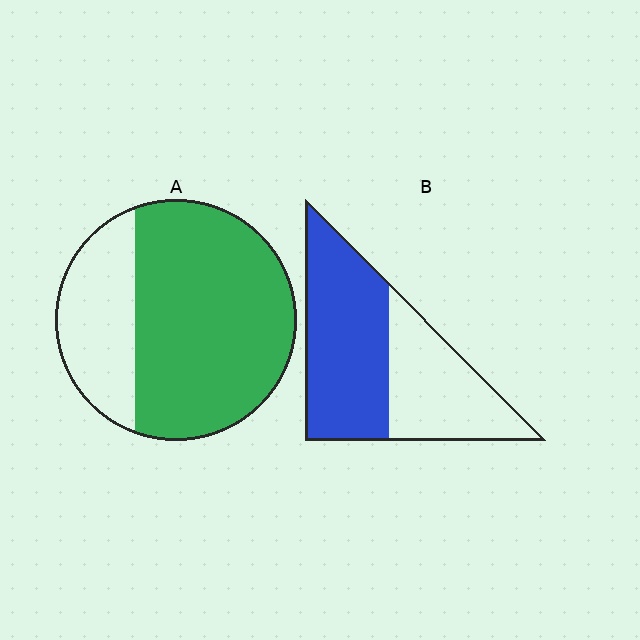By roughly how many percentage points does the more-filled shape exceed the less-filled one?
By roughly 15 percentage points (A over B).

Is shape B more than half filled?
Yes.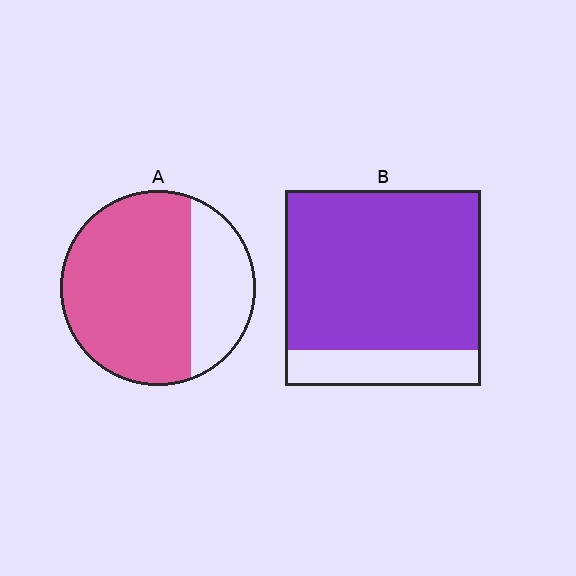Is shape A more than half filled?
Yes.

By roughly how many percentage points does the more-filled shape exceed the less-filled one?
By roughly 10 percentage points (B over A).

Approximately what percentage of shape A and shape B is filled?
A is approximately 70% and B is approximately 80%.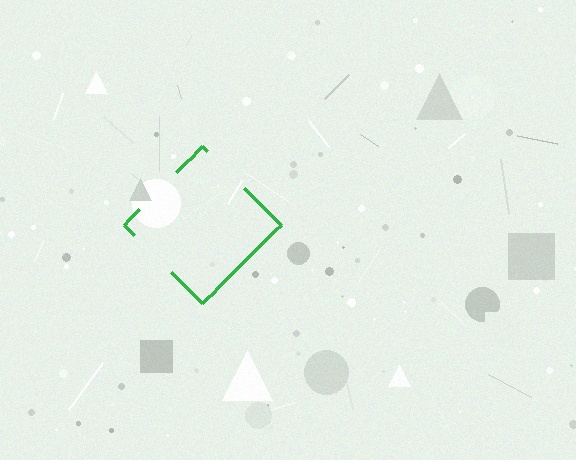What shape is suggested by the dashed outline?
The dashed outline suggests a diamond.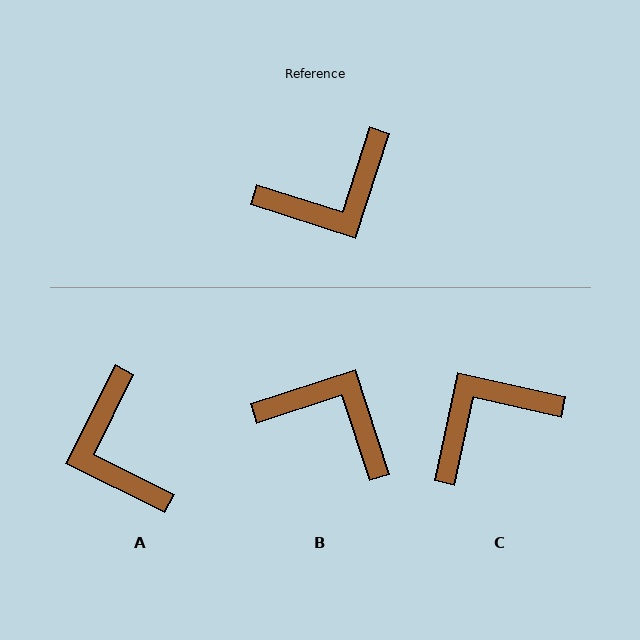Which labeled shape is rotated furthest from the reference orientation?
C, about 175 degrees away.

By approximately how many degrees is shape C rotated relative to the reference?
Approximately 175 degrees clockwise.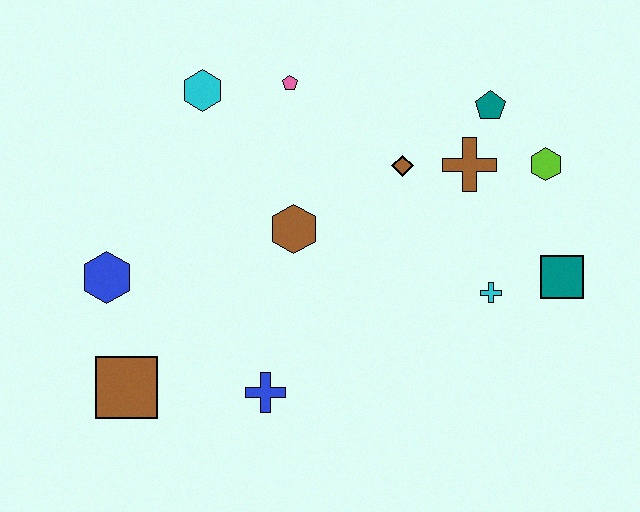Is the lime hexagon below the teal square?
No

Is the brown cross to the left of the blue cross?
No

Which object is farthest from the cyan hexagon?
The teal square is farthest from the cyan hexagon.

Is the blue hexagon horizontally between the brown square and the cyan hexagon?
No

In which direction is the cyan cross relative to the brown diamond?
The cyan cross is below the brown diamond.